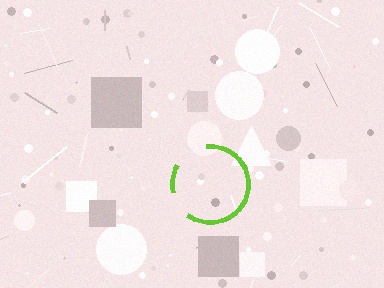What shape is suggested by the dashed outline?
The dashed outline suggests a circle.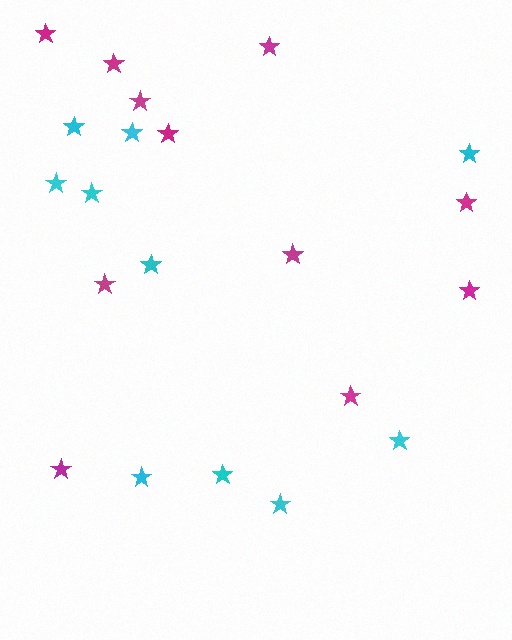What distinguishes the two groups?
There are 2 groups: one group of magenta stars (11) and one group of cyan stars (10).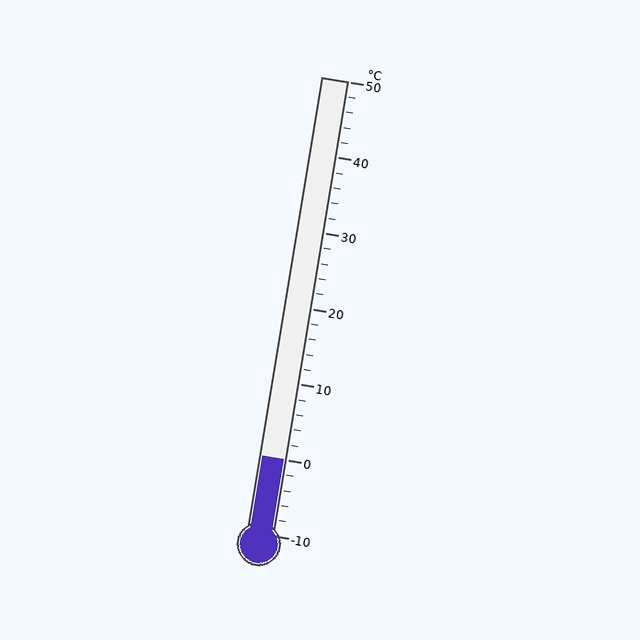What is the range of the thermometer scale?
The thermometer scale ranges from -10°C to 50°C.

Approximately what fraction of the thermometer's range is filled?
The thermometer is filled to approximately 15% of its range.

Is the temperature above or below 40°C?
The temperature is below 40°C.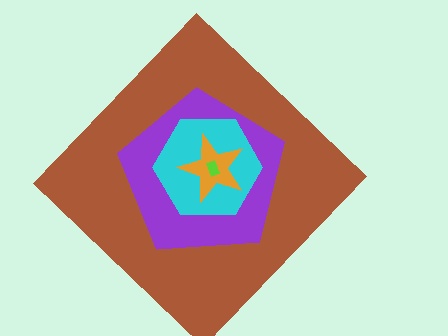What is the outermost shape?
The brown diamond.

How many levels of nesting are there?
5.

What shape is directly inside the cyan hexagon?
The orange star.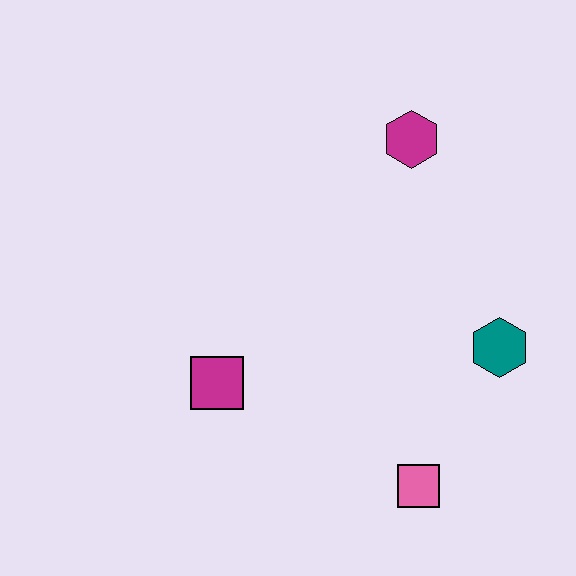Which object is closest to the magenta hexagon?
The teal hexagon is closest to the magenta hexagon.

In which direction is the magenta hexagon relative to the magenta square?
The magenta hexagon is above the magenta square.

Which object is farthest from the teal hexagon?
The magenta square is farthest from the teal hexagon.